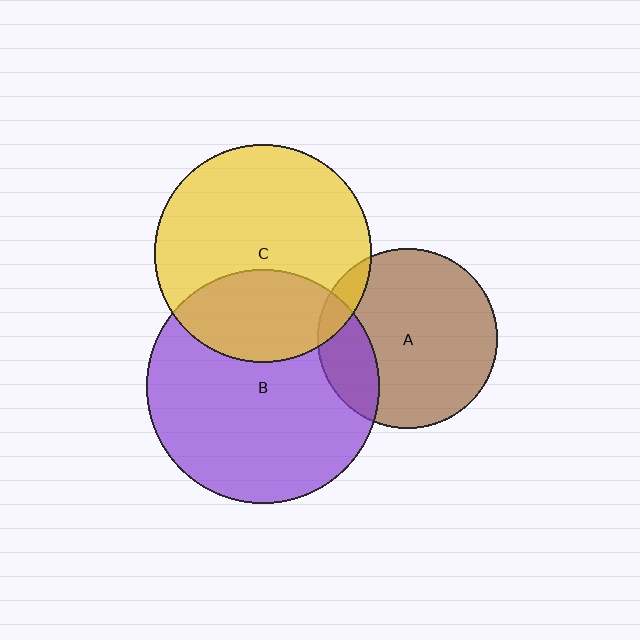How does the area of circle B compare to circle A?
Approximately 1.7 times.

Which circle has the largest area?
Circle B (purple).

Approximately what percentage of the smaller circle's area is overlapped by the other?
Approximately 20%.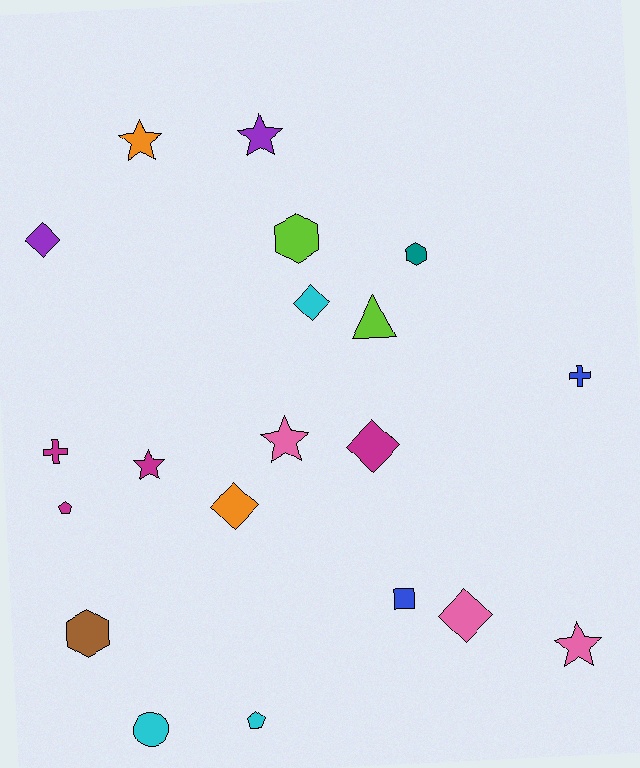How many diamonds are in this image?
There are 5 diamonds.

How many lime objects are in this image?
There are 2 lime objects.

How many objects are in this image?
There are 20 objects.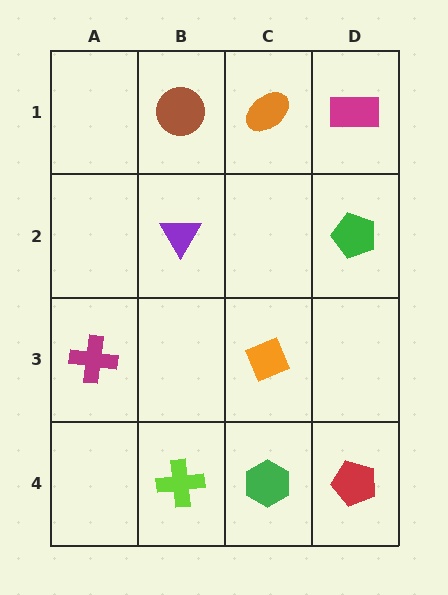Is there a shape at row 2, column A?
No, that cell is empty.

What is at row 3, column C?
An orange diamond.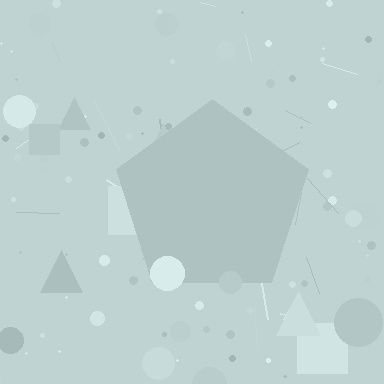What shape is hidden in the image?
A pentagon is hidden in the image.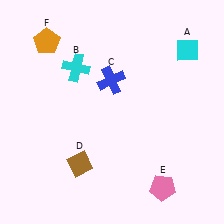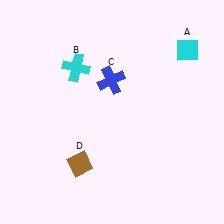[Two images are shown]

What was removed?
The pink pentagon (E), the orange pentagon (F) were removed in Image 2.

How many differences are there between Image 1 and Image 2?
There are 2 differences between the two images.